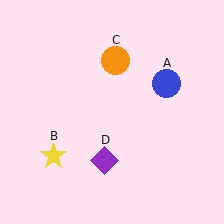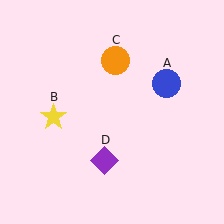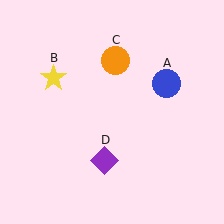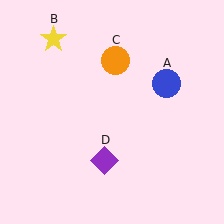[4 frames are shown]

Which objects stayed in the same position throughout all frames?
Blue circle (object A) and orange circle (object C) and purple diamond (object D) remained stationary.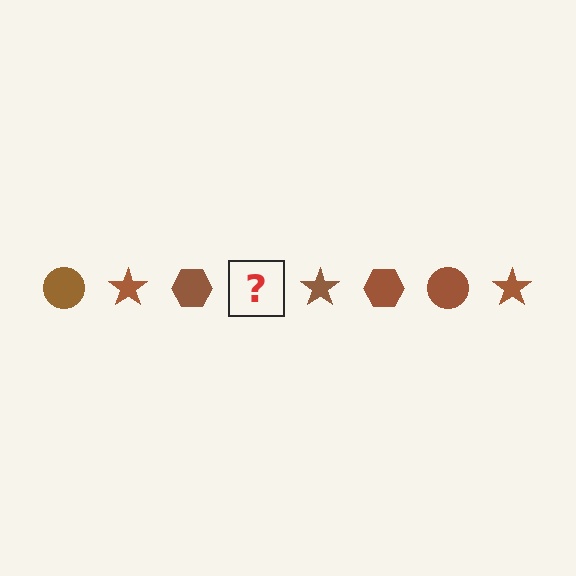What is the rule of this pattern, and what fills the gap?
The rule is that the pattern cycles through circle, star, hexagon shapes in brown. The gap should be filled with a brown circle.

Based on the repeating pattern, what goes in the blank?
The blank should be a brown circle.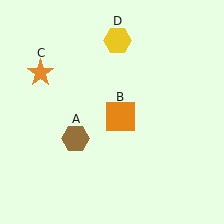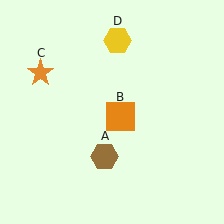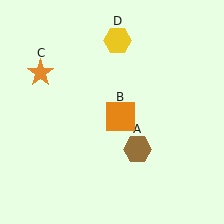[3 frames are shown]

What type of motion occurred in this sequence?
The brown hexagon (object A) rotated counterclockwise around the center of the scene.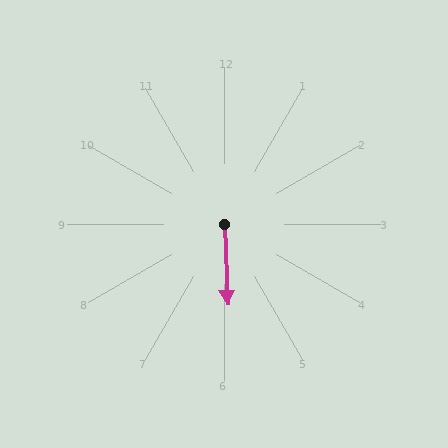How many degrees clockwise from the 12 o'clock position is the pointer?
Approximately 178 degrees.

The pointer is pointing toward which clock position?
Roughly 6 o'clock.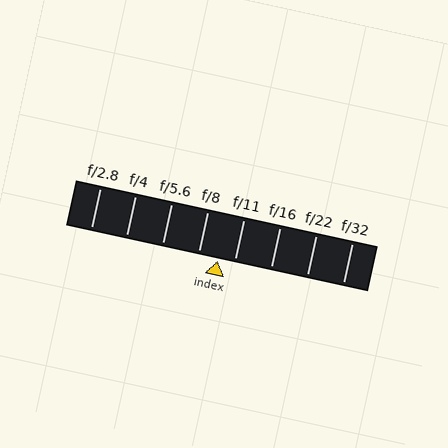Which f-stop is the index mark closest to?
The index mark is closest to f/11.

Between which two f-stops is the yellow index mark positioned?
The index mark is between f/8 and f/11.